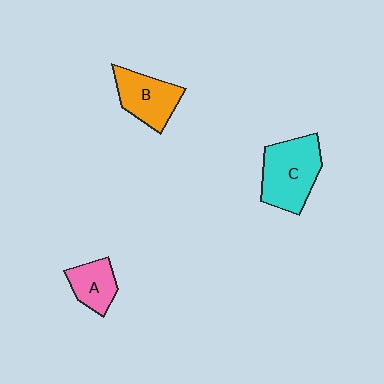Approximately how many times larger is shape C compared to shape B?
Approximately 1.3 times.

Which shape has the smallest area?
Shape A (pink).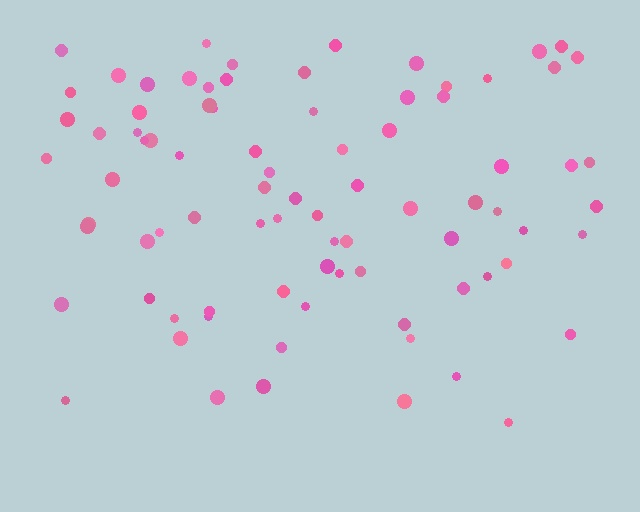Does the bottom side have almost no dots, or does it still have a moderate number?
Still a moderate number, just noticeably fewer than the top.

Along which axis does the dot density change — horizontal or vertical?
Vertical.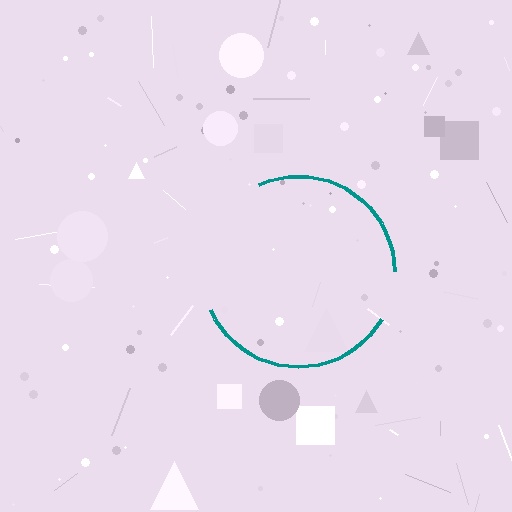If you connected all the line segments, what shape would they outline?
They would outline a circle.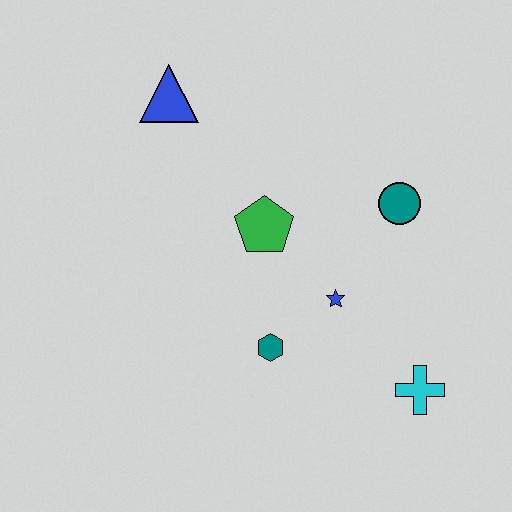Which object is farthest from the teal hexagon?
The blue triangle is farthest from the teal hexagon.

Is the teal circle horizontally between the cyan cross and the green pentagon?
Yes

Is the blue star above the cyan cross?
Yes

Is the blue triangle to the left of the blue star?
Yes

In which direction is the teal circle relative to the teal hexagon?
The teal circle is above the teal hexagon.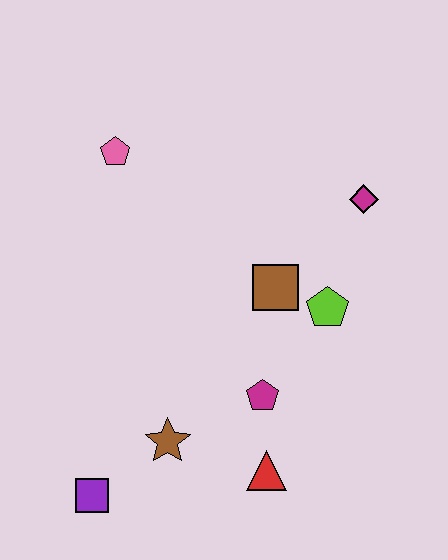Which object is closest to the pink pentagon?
The brown square is closest to the pink pentagon.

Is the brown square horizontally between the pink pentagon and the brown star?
No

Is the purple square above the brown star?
No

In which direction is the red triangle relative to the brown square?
The red triangle is below the brown square.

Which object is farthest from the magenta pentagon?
The pink pentagon is farthest from the magenta pentagon.